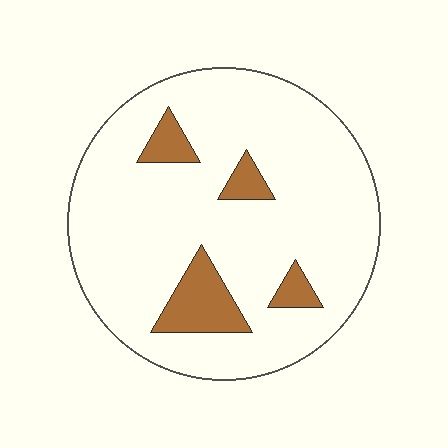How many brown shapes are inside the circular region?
4.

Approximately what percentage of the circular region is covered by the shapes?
Approximately 10%.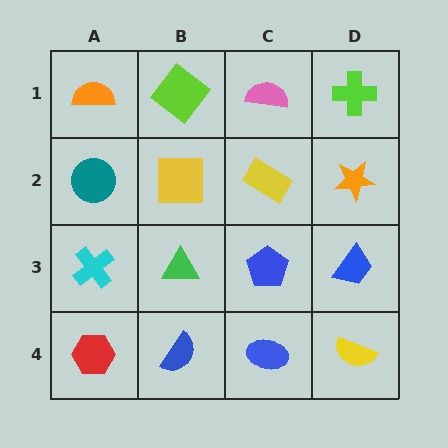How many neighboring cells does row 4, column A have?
2.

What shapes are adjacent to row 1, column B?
A yellow square (row 2, column B), an orange semicircle (row 1, column A), a pink semicircle (row 1, column C).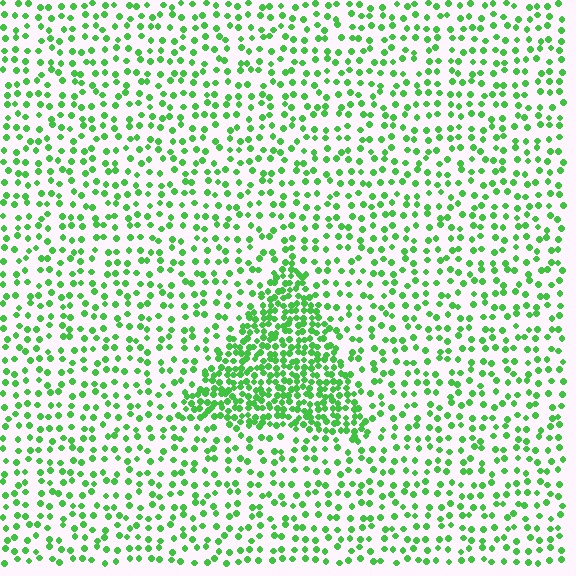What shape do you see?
I see a triangle.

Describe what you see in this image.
The image contains small green elements arranged at two different densities. A triangle-shaped region is visible where the elements are more densely packed than the surrounding area.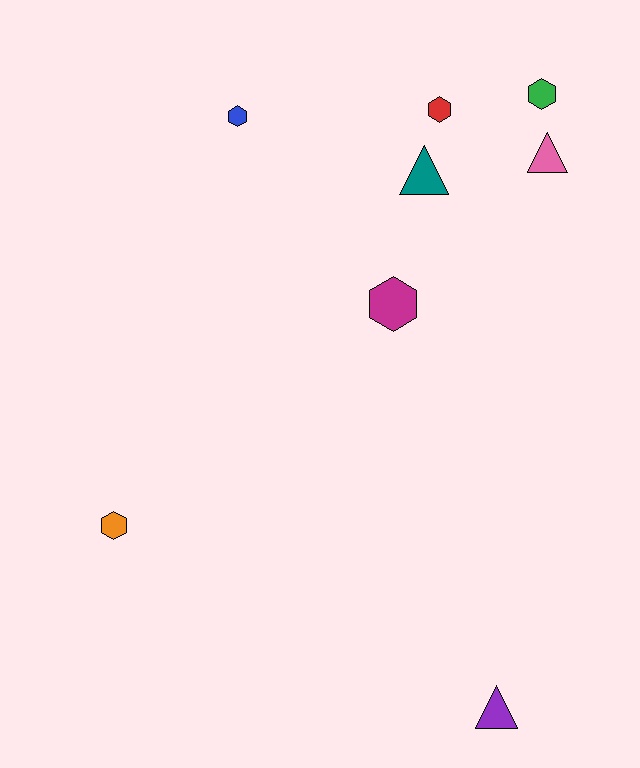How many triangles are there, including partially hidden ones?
There are 3 triangles.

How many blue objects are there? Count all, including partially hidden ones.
There is 1 blue object.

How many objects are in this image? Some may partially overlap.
There are 8 objects.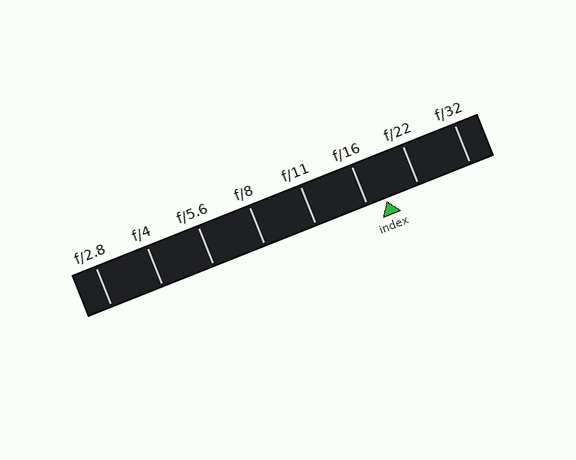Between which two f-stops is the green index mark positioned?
The index mark is between f/16 and f/22.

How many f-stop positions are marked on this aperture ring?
There are 8 f-stop positions marked.